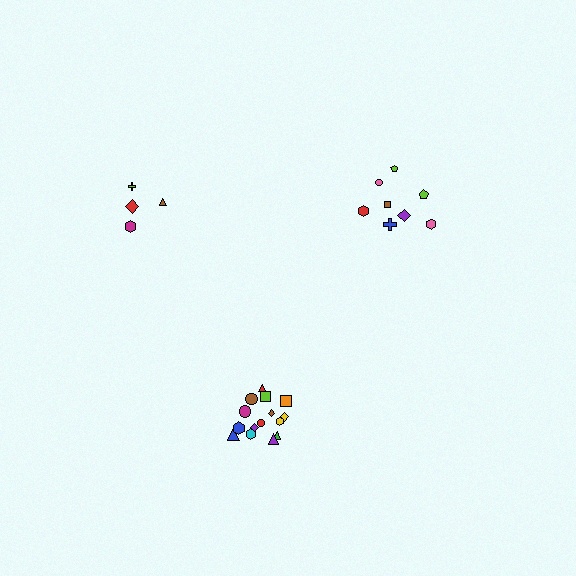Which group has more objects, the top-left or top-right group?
The top-right group.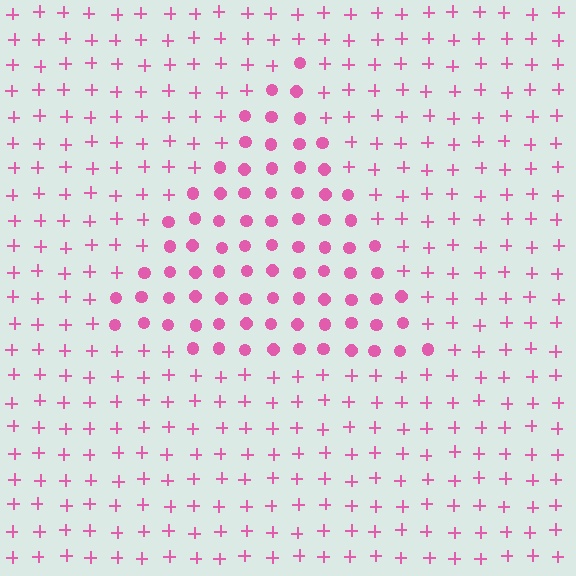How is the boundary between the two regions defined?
The boundary is defined by a change in element shape: circles inside vs. plus signs outside. All elements share the same color and spacing.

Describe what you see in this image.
The image is filled with small pink elements arranged in a uniform grid. A triangle-shaped region contains circles, while the surrounding area contains plus signs. The boundary is defined purely by the change in element shape.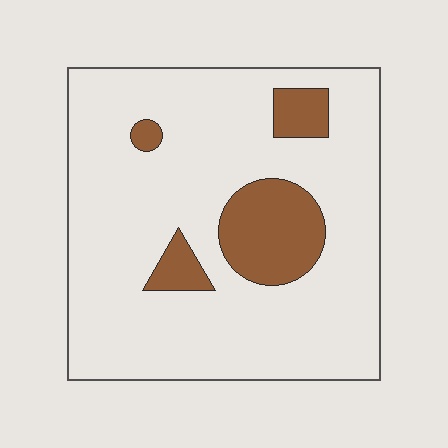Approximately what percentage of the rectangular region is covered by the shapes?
Approximately 15%.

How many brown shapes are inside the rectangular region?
4.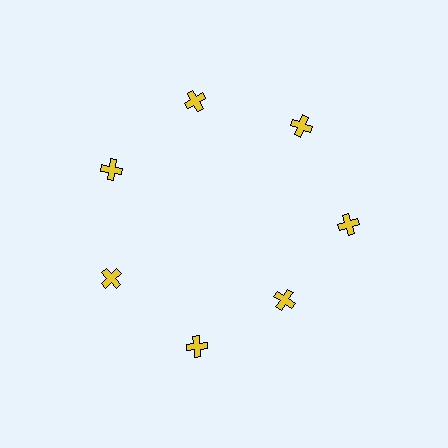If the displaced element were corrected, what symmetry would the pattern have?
It would have 7-fold rotational symmetry — the pattern would map onto itself every 51 degrees.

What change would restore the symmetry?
The symmetry would be restored by moving it outward, back onto the ring so that all 7 crosses sit at equal angles and equal distance from the center.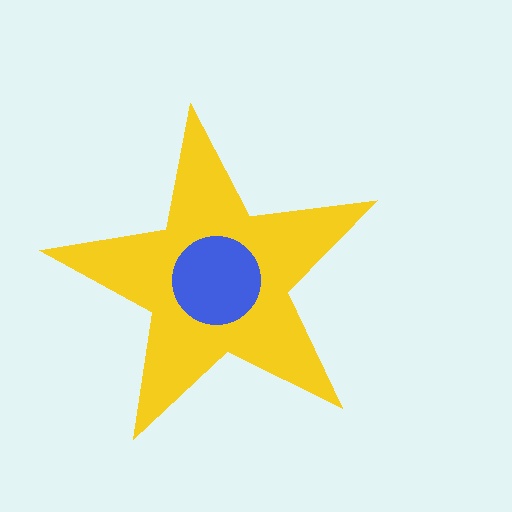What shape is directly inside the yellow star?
The blue circle.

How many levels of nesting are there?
2.